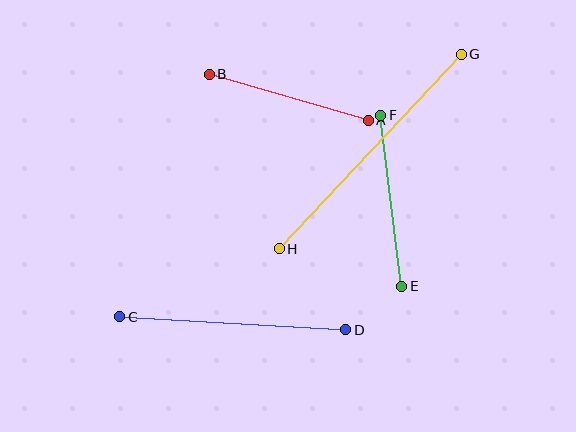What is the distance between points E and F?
The distance is approximately 173 pixels.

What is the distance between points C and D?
The distance is approximately 226 pixels.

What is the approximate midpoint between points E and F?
The midpoint is at approximately (391, 201) pixels.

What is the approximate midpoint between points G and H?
The midpoint is at approximately (370, 151) pixels.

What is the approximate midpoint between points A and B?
The midpoint is at approximately (289, 97) pixels.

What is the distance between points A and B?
The distance is approximately 166 pixels.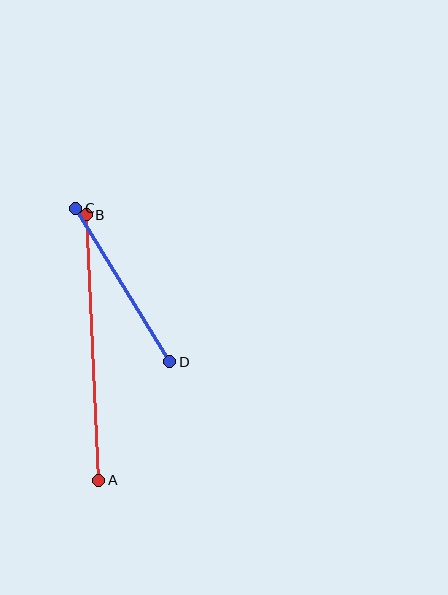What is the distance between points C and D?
The distance is approximately 180 pixels.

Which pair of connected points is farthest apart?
Points A and B are farthest apart.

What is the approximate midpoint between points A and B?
The midpoint is at approximately (93, 347) pixels.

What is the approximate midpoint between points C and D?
The midpoint is at approximately (123, 285) pixels.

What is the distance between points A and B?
The distance is approximately 266 pixels.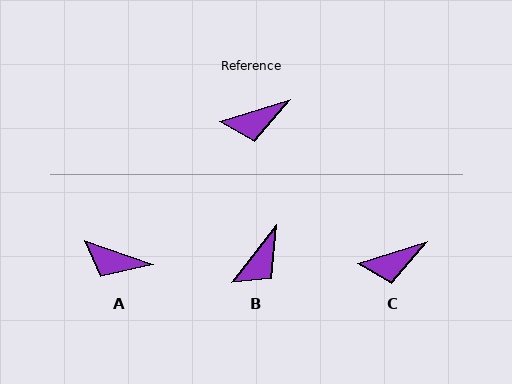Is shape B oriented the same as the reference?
No, it is off by about 36 degrees.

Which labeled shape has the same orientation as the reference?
C.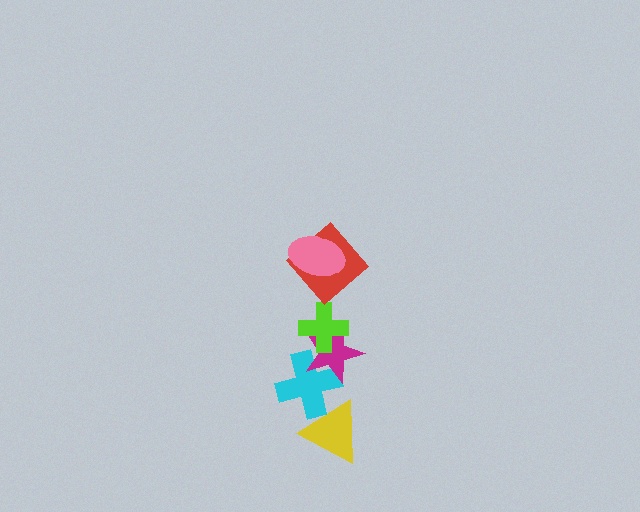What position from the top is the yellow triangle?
The yellow triangle is 6th from the top.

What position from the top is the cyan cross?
The cyan cross is 5th from the top.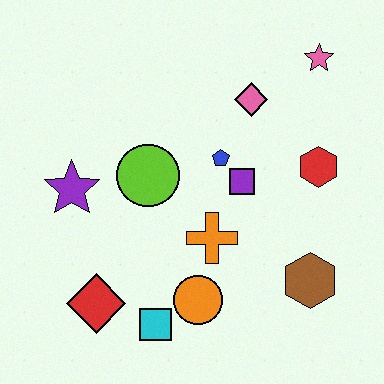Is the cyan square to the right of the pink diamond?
No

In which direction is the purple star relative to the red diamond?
The purple star is above the red diamond.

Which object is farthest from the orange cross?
The pink star is farthest from the orange cross.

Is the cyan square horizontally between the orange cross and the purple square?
No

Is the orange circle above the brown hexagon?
No